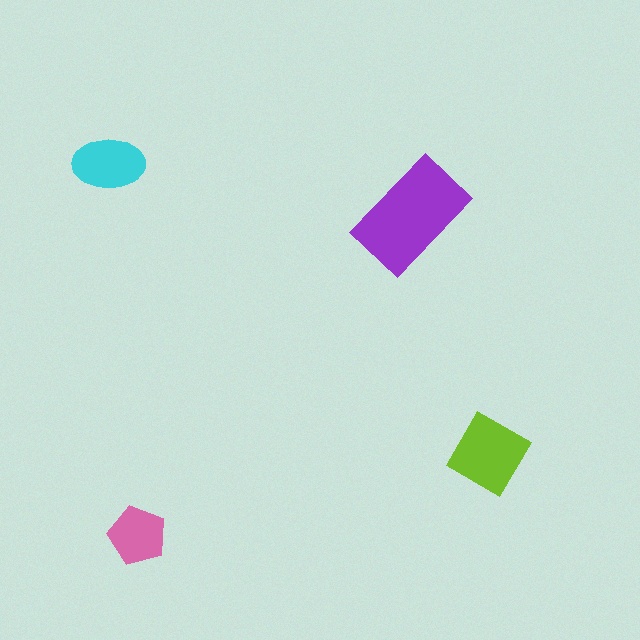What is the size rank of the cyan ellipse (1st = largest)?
3rd.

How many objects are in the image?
There are 4 objects in the image.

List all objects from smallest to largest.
The pink pentagon, the cyan ellipse, the lime diamond, the purple rectangle.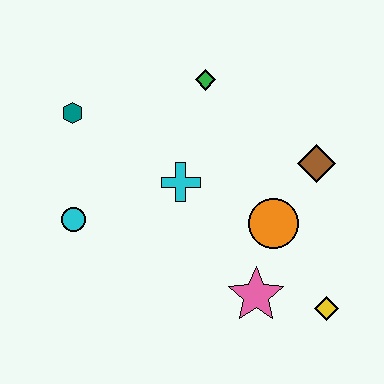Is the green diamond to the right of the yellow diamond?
No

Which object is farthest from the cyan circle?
The yellow diamond is farthest from the cyan circle.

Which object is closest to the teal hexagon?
The cyan circle is closest to the teal hexagon.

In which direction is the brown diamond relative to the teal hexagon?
The brown diamond is to the right of the teal hexagon.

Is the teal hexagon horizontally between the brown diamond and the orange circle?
No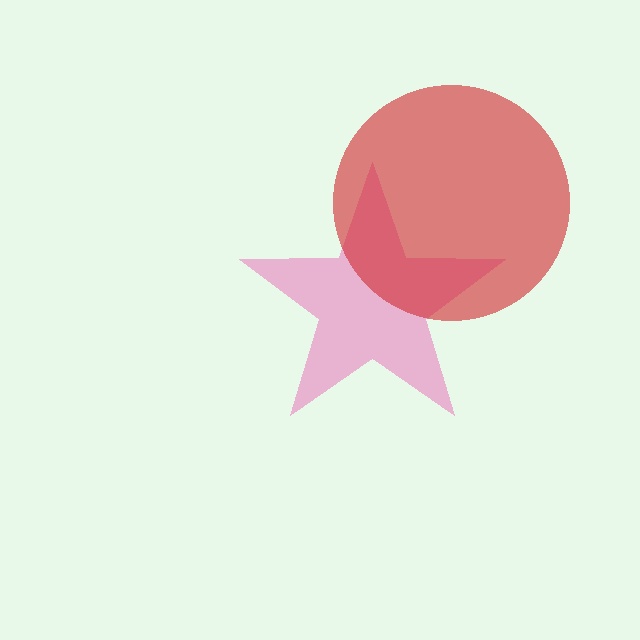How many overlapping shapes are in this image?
There are 2 overlapping shapes in the image.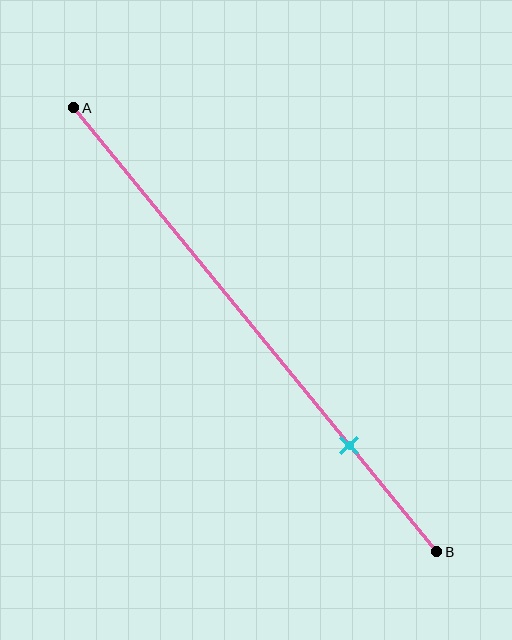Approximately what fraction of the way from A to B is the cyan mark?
The cyan mark is approximately 75% of the way from A to B.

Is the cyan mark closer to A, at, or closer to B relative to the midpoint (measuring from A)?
The cyan mark is closer to point B than the midpoint of segment AB.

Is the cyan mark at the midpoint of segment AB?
No, the mark is at about 75% from A, not at the 50% midpoint.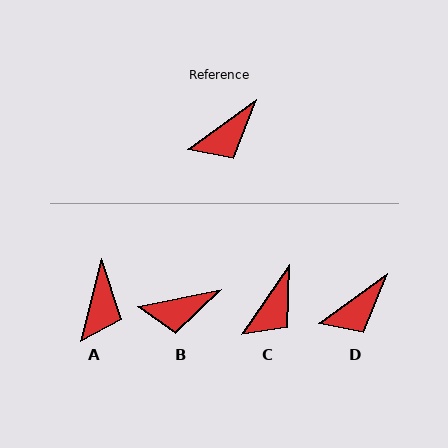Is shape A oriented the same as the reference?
No, it is off by about 40 degrees.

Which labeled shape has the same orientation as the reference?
D.